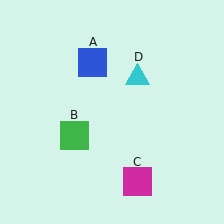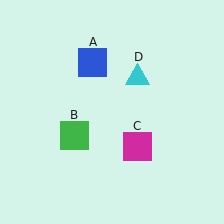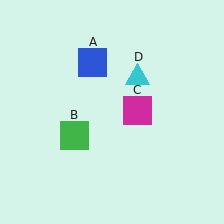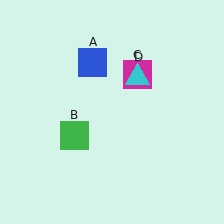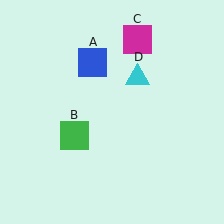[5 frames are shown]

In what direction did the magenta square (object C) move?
The magenta square (object C) moved up.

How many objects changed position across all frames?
1 object changed position: magenta square (object C).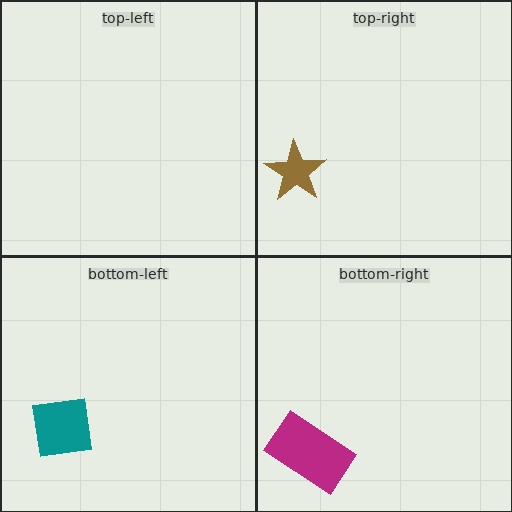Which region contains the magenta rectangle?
The bottom-right region.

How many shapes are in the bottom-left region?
1.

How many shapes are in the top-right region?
1.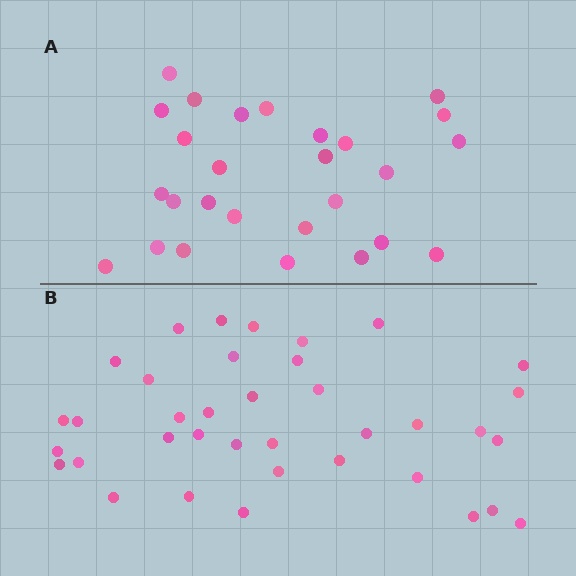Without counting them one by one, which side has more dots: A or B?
Region B (the bottom region) has more dots.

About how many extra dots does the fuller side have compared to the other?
Region B has roughly 10 or so more dots than region A.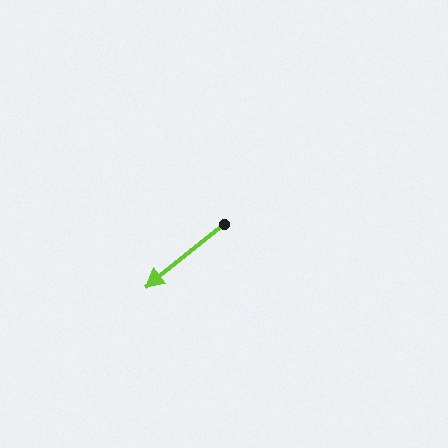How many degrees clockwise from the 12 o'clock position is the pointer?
Approximately 231 degrees.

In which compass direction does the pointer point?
Southwest.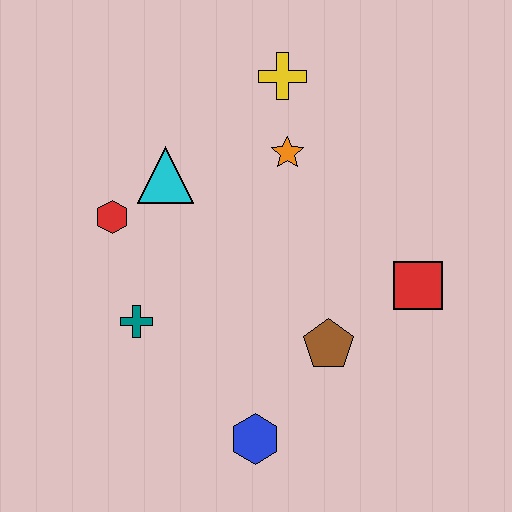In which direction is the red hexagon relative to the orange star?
The red hexagon is to the left of the orange star.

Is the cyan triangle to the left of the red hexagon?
No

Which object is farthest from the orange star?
The blue hexagon is farthest from the orange star.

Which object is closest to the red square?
The brown pentagon is closest to the red square.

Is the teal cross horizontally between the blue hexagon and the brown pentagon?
No